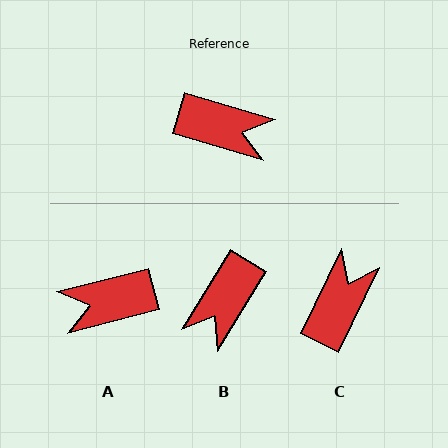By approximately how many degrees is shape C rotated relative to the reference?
Approximately 81 degrees counter-clockwise.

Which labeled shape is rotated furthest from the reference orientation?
A, about 148 degrees away.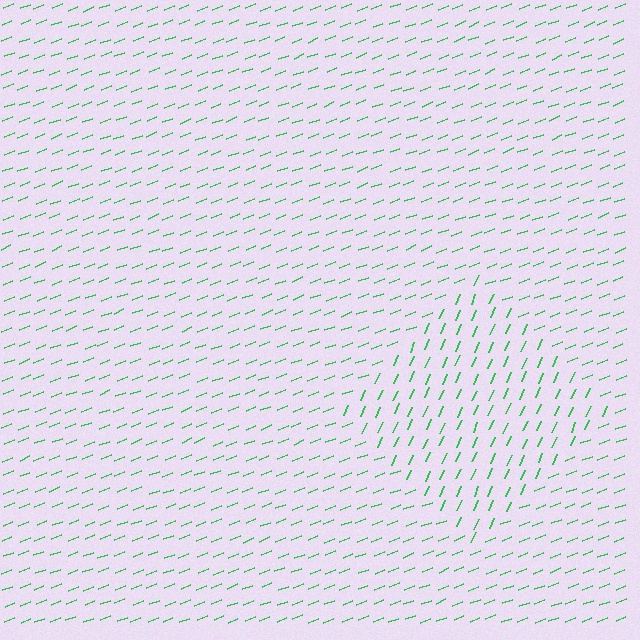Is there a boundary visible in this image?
Yes, there is a texture boundary formed by a change in line orientation.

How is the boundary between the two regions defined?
The boundary is defined purely by a change in line orientation (approximately 45 degrees difference). All lines are the same color and thickness.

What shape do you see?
I see a diamond.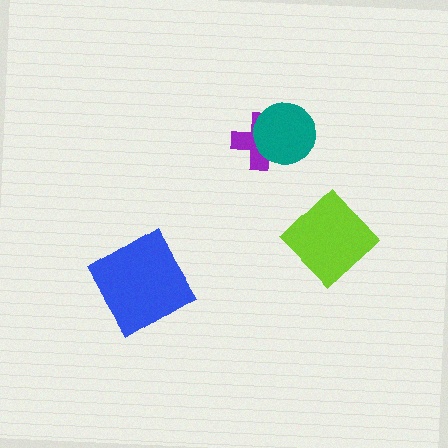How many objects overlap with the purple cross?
1 object overlaps with the purple cross.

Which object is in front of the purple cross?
The teal circle is in front of the purple cross.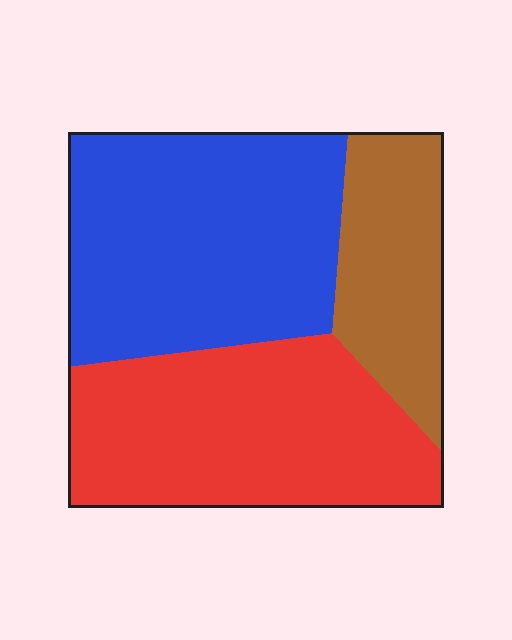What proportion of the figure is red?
Red covers roughly 40% of the figure.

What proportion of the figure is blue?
Blue covers about 40% of the figure.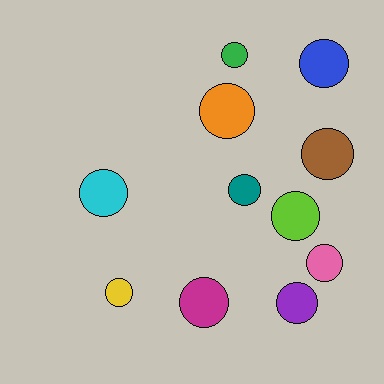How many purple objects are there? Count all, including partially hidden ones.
There is 1 purple object.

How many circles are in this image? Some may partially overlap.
There are 11 circles.